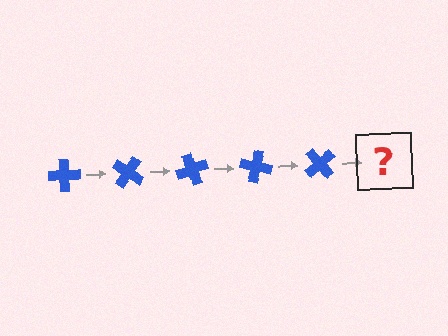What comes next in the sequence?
The next element should be a blue cross rotated 175 degrees.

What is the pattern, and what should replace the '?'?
The pattern is that the cross rotates 35 degrees each step. The '?' should be a blue cross rotated 175 degrees.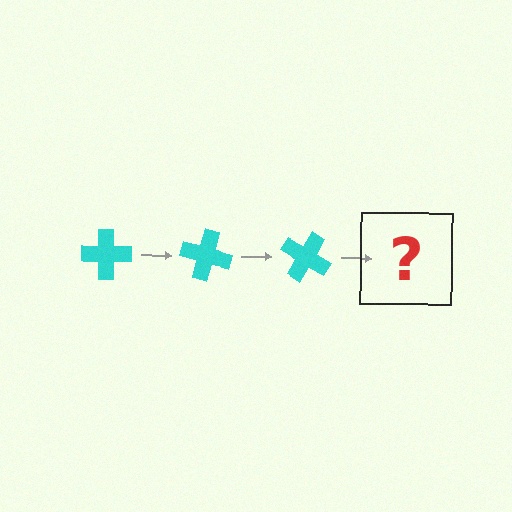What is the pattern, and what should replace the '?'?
The pattern is that the cross rotates 15 degrees each step. The '?' should be a cyan cross rotated 45 degrees.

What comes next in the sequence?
The next element should be a cyan cross rotated 45 degrees.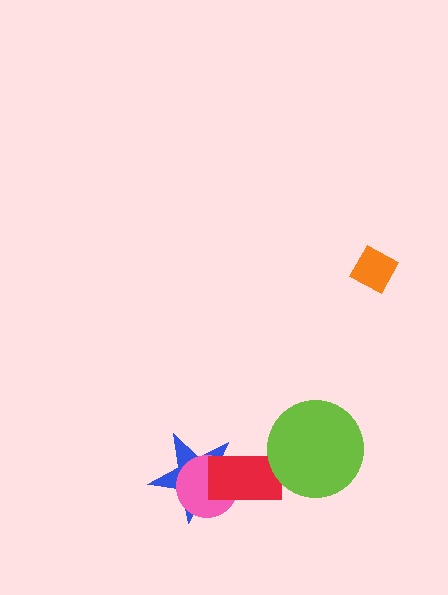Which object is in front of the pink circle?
The red rectangle is in front of the pink circle.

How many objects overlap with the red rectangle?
3 objects overlap with the red rectangle.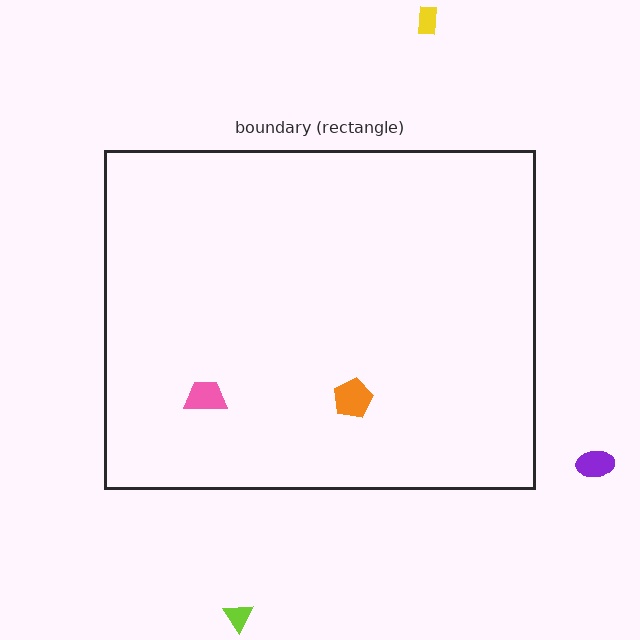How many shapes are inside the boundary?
2 inside, 3 outside.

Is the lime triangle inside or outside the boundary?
Outside.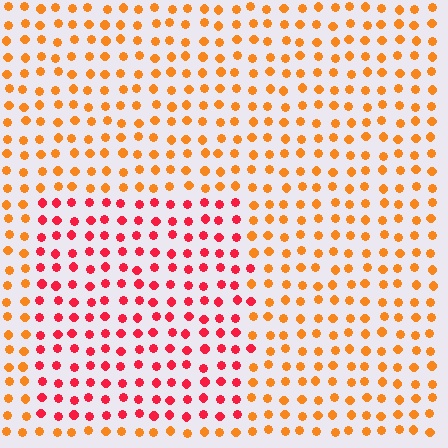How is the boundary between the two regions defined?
The boundary is defined purely by a slight shift in hue (about 39 degrees). Spacing, size, and orientation are identical on both sides.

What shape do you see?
I see a rectangle.